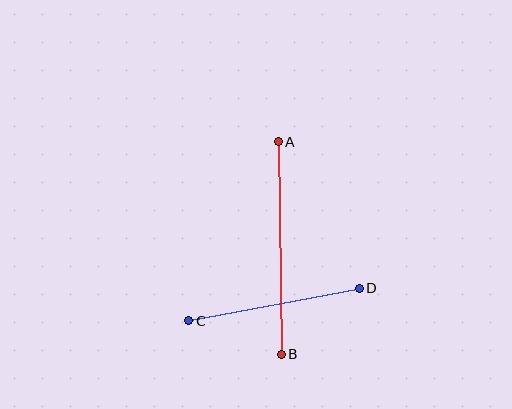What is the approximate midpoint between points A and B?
The midpoint is at approximately (280, 248) pixels.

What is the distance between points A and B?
The distance is approximately 213 pixels.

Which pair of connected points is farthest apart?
Points A and B are farthest apart.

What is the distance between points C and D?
The distance is approximately 174 pixels.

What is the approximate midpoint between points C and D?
The midpoint is at approximately (274, 304) pixels.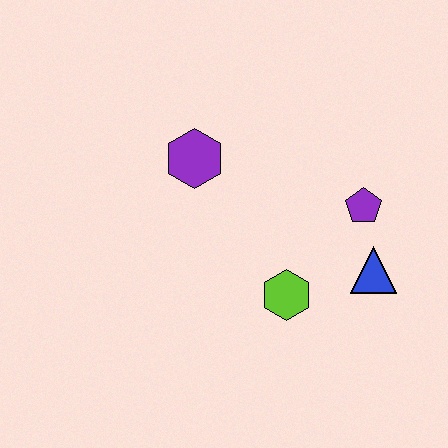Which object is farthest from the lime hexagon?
The purple hexagon is farthest from the lime hexagon.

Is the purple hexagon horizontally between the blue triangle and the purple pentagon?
No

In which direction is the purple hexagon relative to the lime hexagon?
The purple hexagon is above the lime hexagon.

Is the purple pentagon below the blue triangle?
No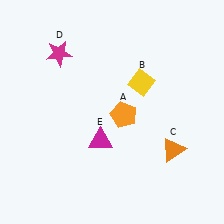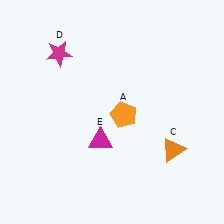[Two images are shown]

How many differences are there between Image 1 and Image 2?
There is 1 difference between the two images.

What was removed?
The yellow diamond (B) was removed in Image 2.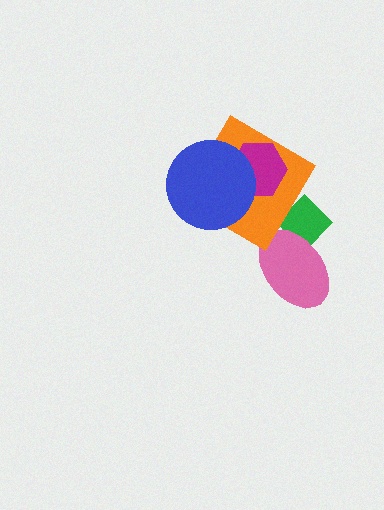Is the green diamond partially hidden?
Yes, it is partially covered by another shape.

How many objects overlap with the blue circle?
2 objects overlap with the blue circle.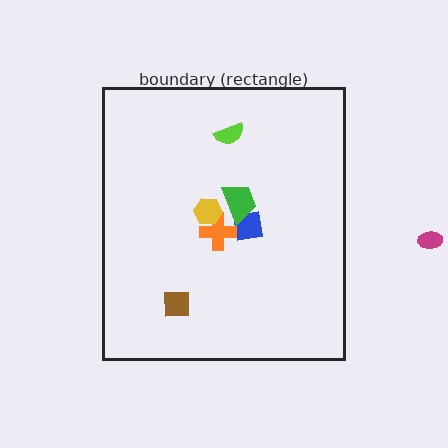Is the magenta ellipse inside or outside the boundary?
Outside.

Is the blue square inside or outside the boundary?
Inside.